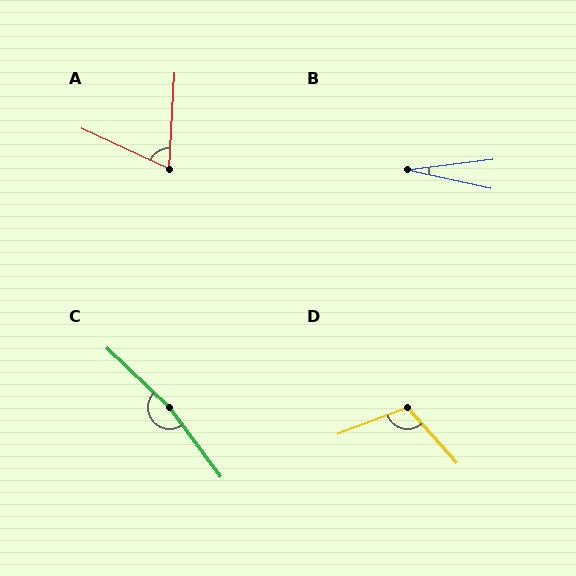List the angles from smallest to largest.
B (19°), A (69°), D (111°), C (170°).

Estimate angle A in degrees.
Approximately 69 degrees.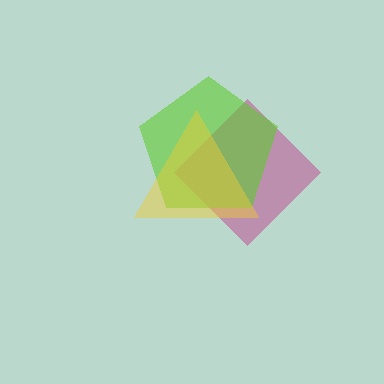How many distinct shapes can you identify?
There are 3 distinct shapes: a magenta diamond, a lime pentagon, a yellow triangle.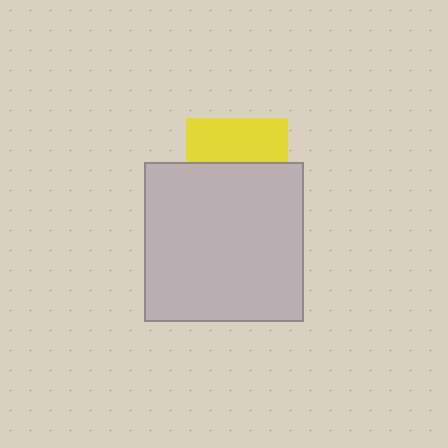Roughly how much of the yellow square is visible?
A small part of it is visible (roughly 43%).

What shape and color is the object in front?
The object in front is a light gray square.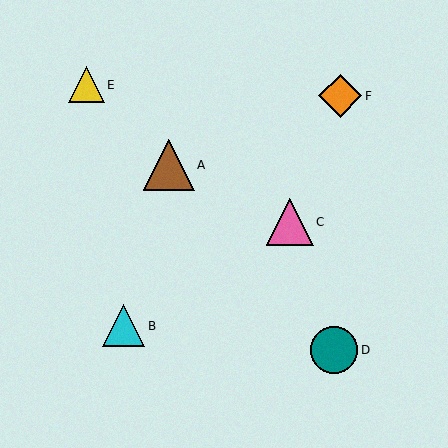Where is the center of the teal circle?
The center of the teal circle is at (334, 350).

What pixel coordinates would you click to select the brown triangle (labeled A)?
Click at (169, 165) to select the brown triangle A.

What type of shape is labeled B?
Shape B is a cyan triangle.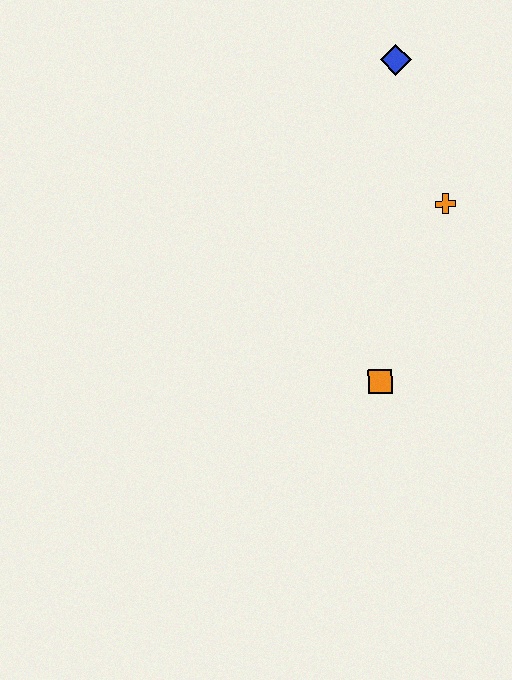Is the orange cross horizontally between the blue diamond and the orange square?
No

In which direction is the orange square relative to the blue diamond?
The orange square is below the blue diamond.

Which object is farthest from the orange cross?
The orange square is farthest from the orange cross.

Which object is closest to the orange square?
The orange cross is closest to the orange square.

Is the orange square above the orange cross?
No